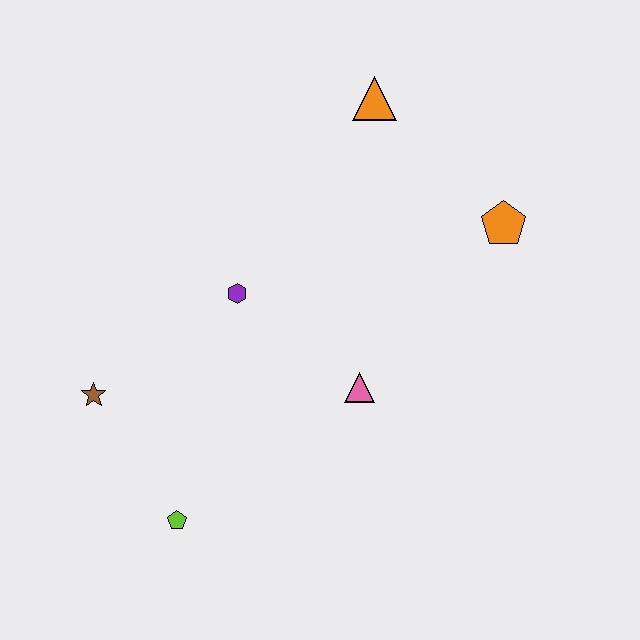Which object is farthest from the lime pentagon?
The orange triangle is farthest from the lime pentagon.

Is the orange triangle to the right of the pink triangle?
Yes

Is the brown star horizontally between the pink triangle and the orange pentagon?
No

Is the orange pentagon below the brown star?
No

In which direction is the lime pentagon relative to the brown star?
The lime pentagon is below the brown star.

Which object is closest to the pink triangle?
The purple hexagon is closest to the pink triangle.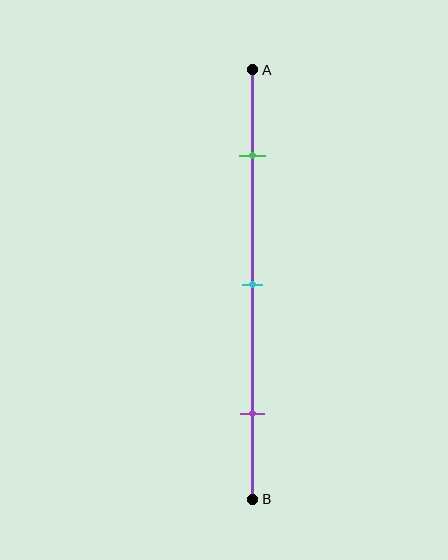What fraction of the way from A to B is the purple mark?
The purple mark is approximately 80% (0.8) of the way from A to B.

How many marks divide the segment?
There are 3 marks dividing the segment.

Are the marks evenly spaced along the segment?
Yes, the marks are approximately evenly spaced.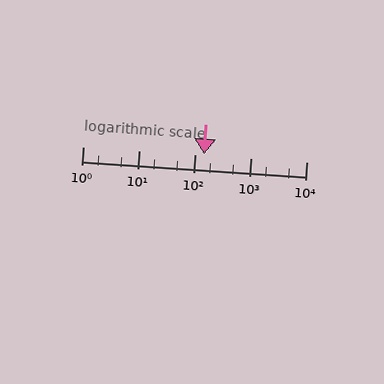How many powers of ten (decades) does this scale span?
The scale spans 4 decades, from 1 to 10000.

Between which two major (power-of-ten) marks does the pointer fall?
The pointer is between 100 and 1000.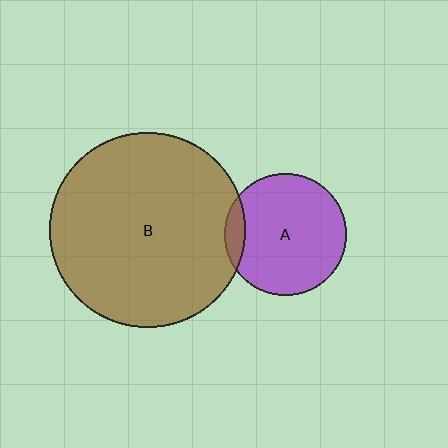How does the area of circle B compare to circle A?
Approximately 2.5 times.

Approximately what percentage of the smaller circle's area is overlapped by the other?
Approximately 10%.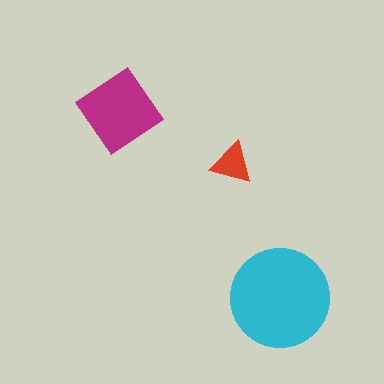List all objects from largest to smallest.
The cyan circle, the magenta diamond, the red triangle.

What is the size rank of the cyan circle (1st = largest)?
1st.